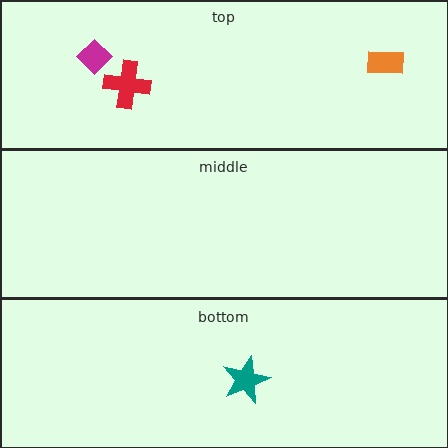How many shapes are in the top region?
3.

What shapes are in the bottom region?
The teal star.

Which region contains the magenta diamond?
The top region.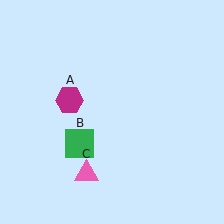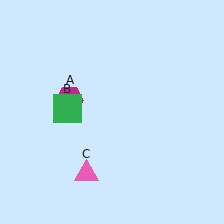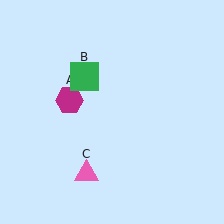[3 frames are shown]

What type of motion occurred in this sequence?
The green square (object B) rotated clockwise around the center of the scene.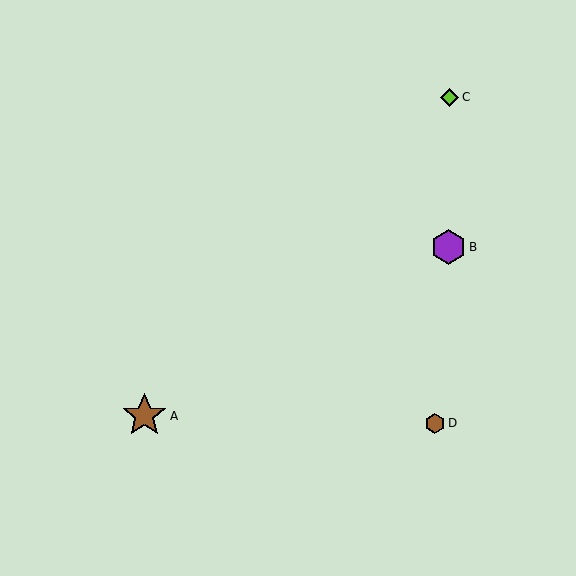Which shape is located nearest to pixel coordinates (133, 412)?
The brown star (labeled A) at (144, 416) is nearest to that location.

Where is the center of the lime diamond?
The center of the lime diamond is at (450, 97).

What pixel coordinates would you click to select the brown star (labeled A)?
Click at (144, 416) to select the brown star A.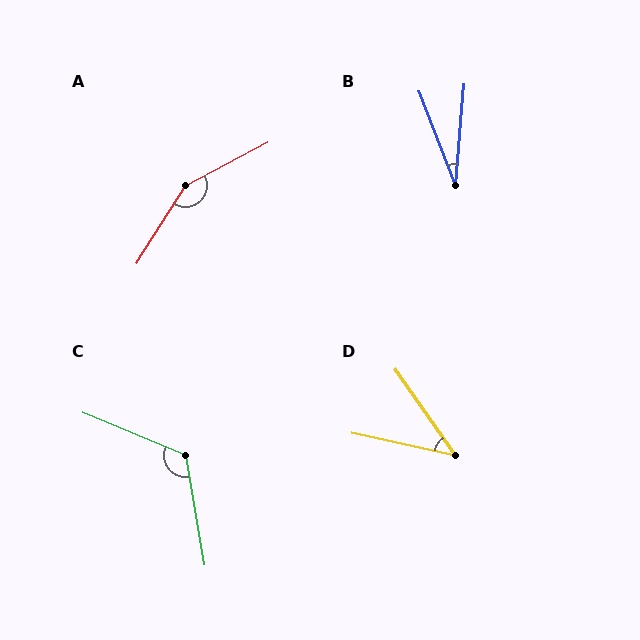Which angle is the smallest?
B, at approximately 26 degrees.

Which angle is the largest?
A, at approximately 150 degrees.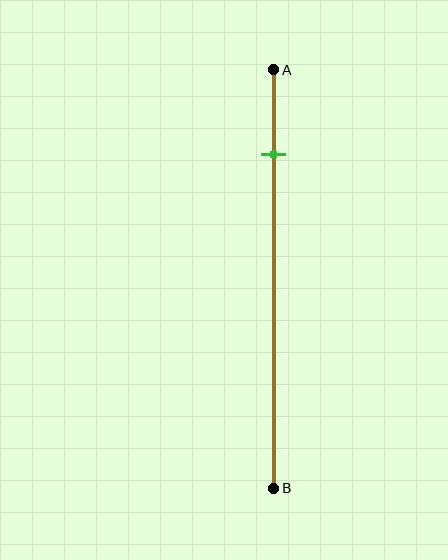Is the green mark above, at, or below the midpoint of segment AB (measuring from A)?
The green mark is above the midpoint of segment AB.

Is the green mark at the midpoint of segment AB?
No, the mark is at about 20% from A, not at the 50% midpoint.